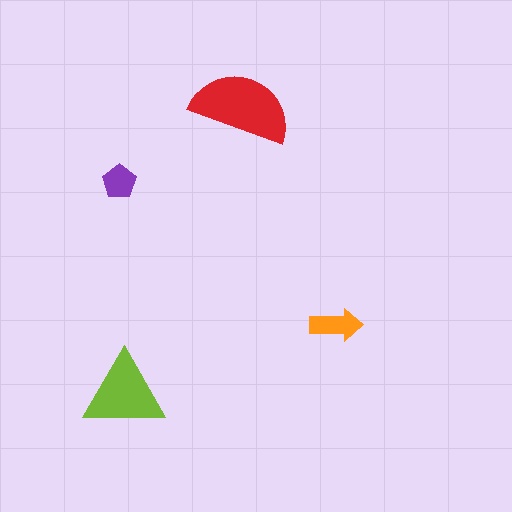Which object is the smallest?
The purple pentagon.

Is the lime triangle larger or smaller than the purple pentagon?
Larger.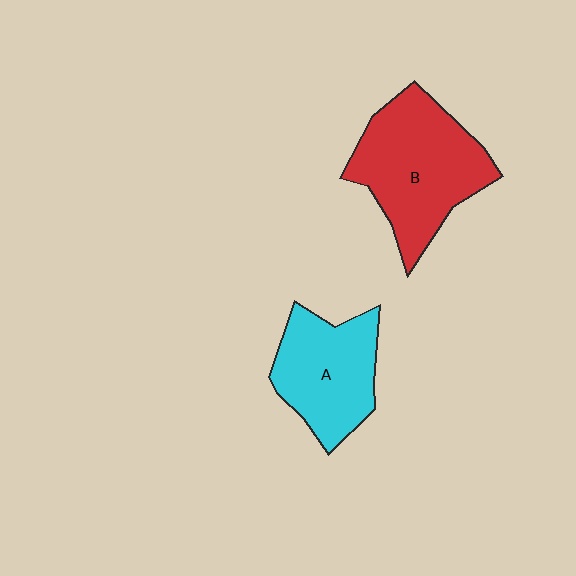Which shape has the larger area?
Shape B (red).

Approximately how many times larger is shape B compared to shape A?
Approximately 1.3 times.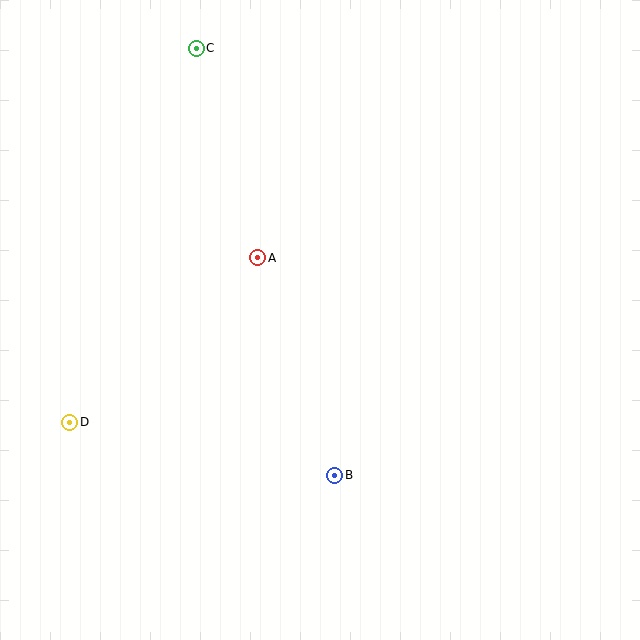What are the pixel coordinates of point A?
Point A is at (258, 258).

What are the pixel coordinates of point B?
Point B is at (335, 475).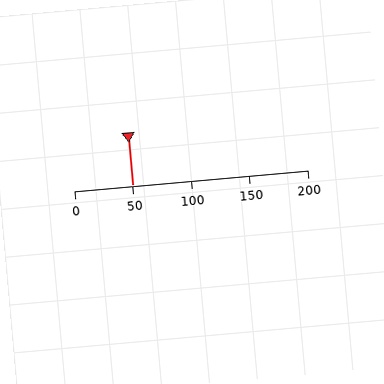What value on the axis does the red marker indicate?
The marker indicates approximately 50.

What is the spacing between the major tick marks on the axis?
The major ticks are spaced 50 apart.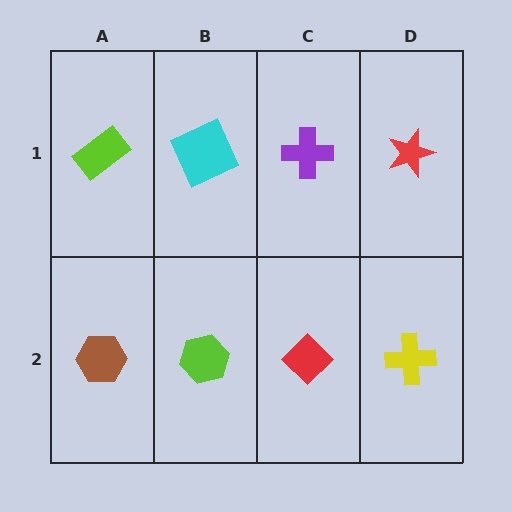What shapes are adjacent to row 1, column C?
A red diamond (row 2, column C), a cyan square (row 1, column B), a red star (row 1, column D).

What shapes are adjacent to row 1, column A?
A brown hexagon (row 2, column A), a cyan square (row 1, column B).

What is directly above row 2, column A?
A lime rectangle.